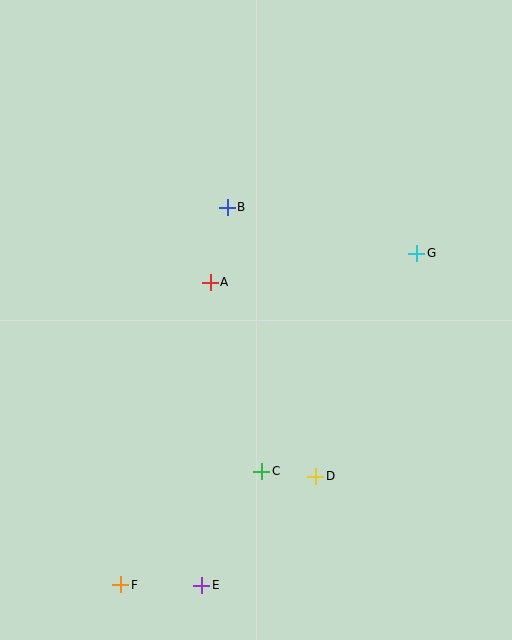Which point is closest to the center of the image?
Point A at (210, 282) is closest to the center.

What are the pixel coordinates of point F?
Point F is at (121, 585).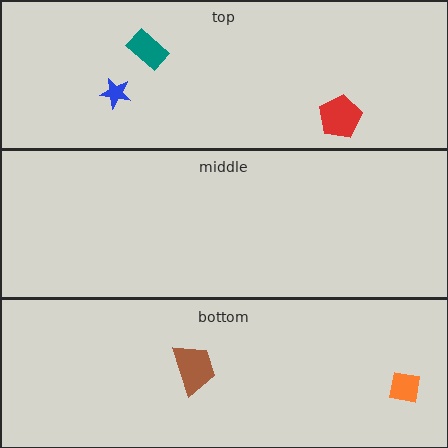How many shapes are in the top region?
3.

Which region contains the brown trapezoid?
The bottom region.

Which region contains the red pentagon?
The top region.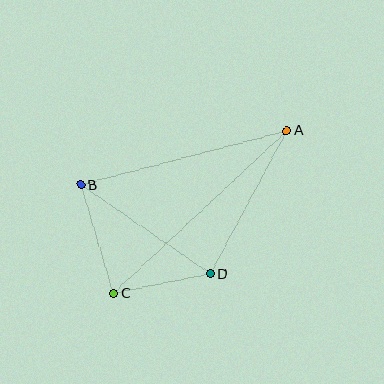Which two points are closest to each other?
Points C and D are closest to each other.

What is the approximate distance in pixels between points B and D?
The distance between B and D is approximately 157 pixels.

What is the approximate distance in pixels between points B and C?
The distance between B and C is approximately 113 pixels.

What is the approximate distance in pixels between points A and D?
The distance between A and D is approximately 163 pixels.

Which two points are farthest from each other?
Points A and C are farthest from each other.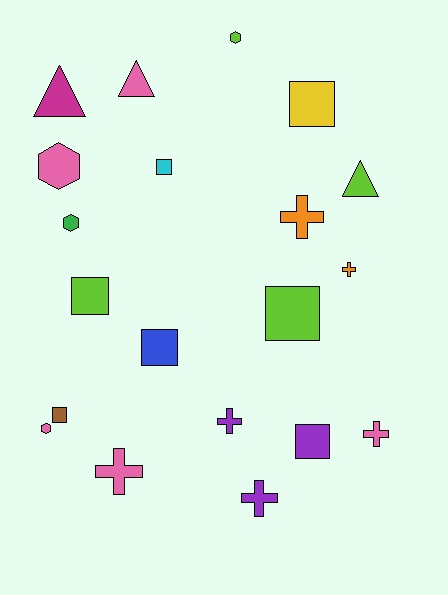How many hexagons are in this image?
There are 4 hexagons.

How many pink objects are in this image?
There are 5 pink objects.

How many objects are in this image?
There are 20 objects.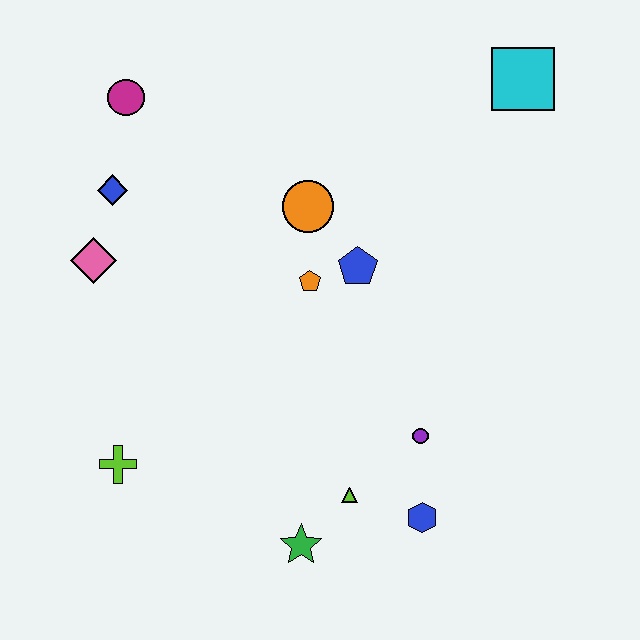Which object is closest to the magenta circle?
The blue diamond is closest to the magenta circle.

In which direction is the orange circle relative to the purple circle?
The orange circle is above the purple circle.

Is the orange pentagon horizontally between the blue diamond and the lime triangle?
Yes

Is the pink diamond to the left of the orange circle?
Yes